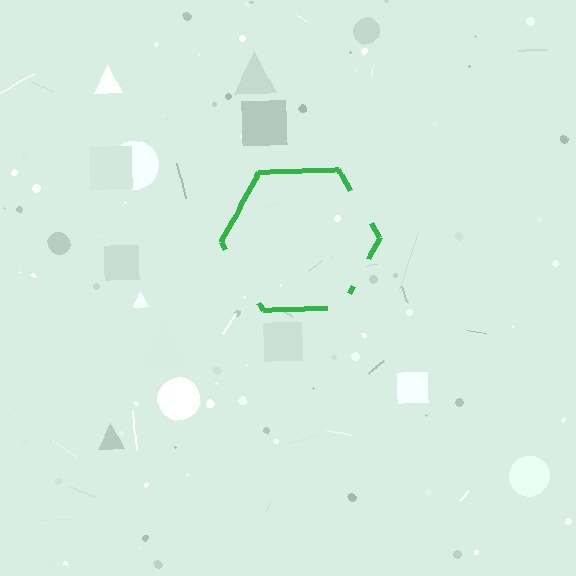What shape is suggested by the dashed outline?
The dashed outline suggests a hexagon.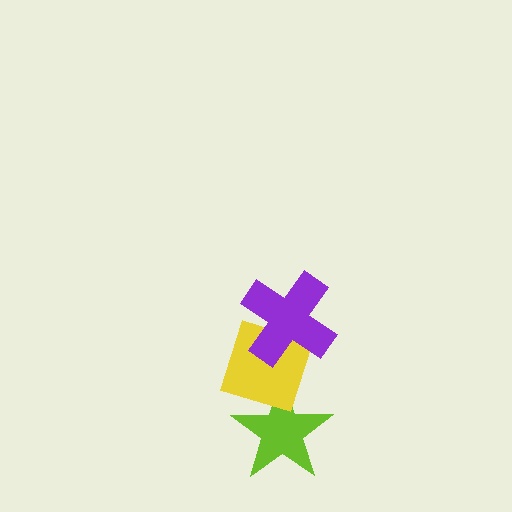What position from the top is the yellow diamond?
The yellow diamond is 2nd from the top.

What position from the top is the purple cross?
The purple cross is 1st from the top.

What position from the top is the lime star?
The lime star is 3rd from the top.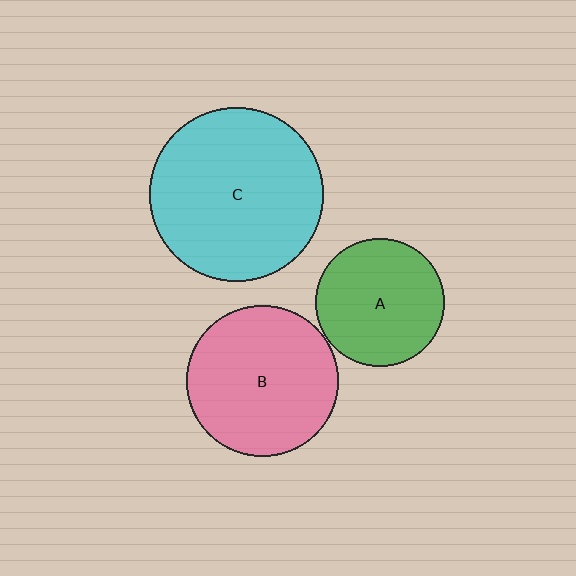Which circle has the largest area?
Circle C (cyan).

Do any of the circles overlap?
No, none of the circles overlap.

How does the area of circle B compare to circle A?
Approximately 1.4 times.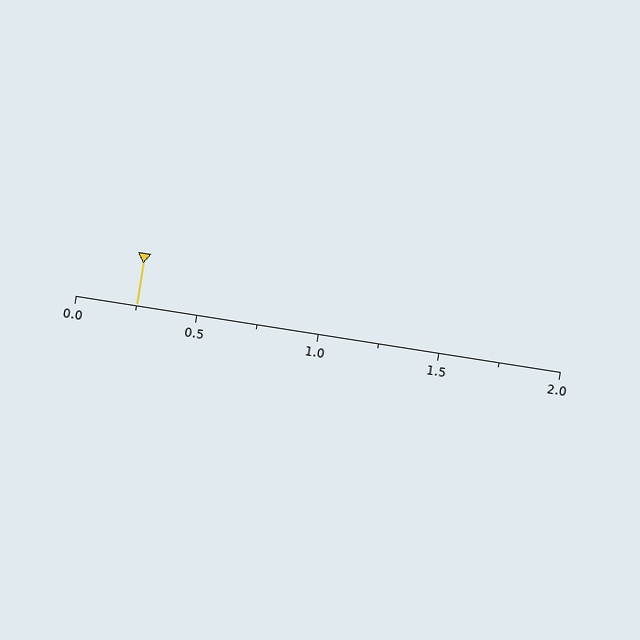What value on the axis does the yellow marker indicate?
The marker indicates approximately 0.25.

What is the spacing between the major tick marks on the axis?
The major ticks are spaced 0.5 apart.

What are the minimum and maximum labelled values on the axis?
The axis runs from 0.0 to 2.0.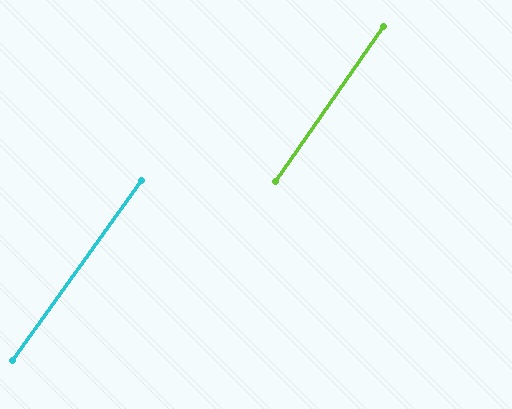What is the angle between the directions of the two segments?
Approximately 1 degree.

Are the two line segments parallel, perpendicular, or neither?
Parallel — their directions differ by only 0.8°.